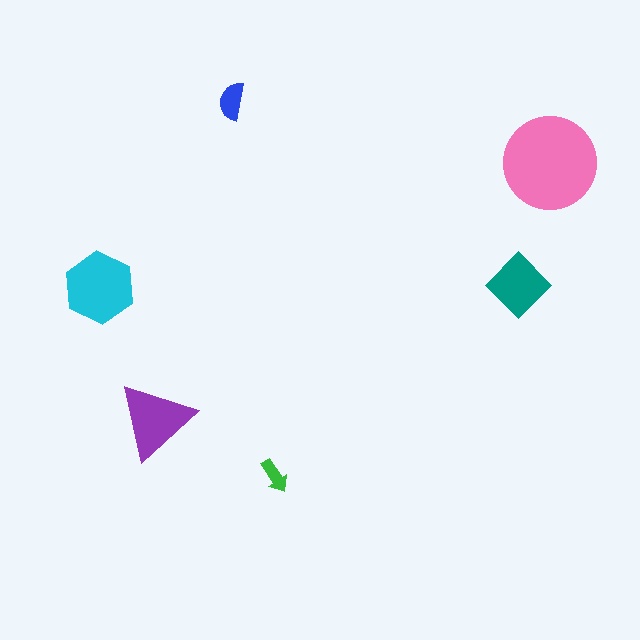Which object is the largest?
The pink circle.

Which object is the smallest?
The green arrow.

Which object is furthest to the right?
The pink circle is rightmost.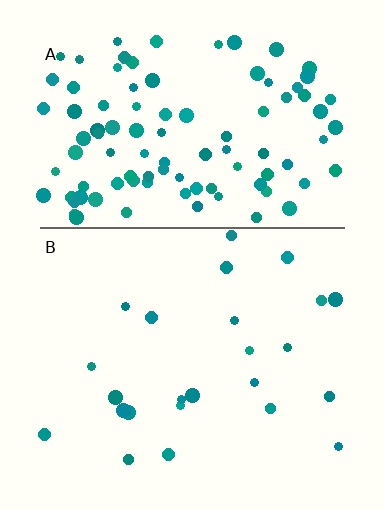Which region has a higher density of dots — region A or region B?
A (the top).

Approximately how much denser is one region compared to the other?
Approximately 4.2× — region A over region B.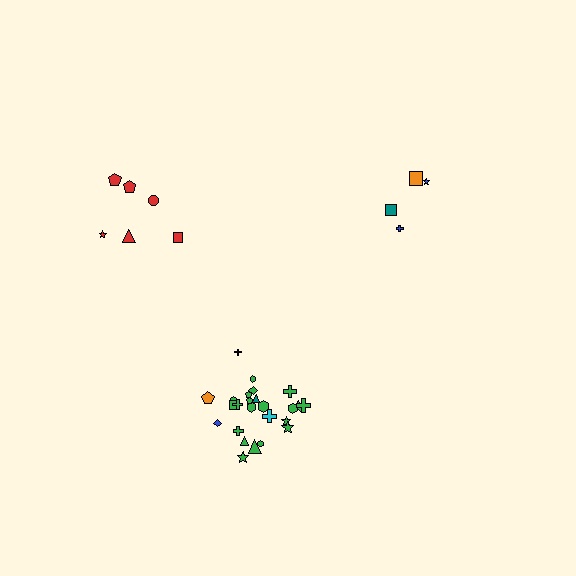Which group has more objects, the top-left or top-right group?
The top-left group.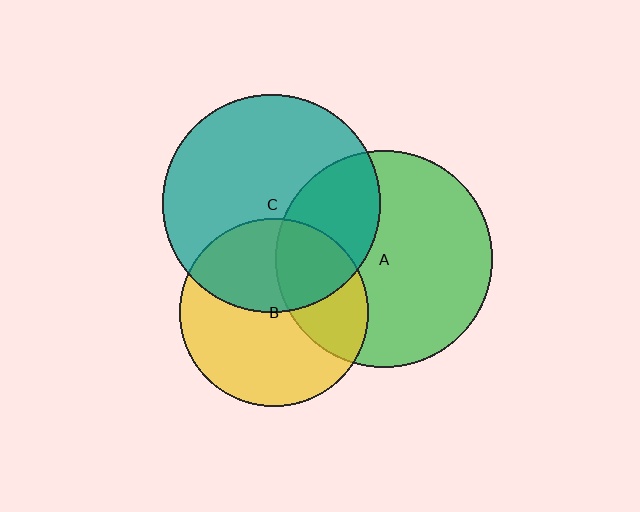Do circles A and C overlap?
Yes.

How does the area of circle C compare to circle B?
Approximately 1.3 times.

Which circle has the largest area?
Circle C (teal).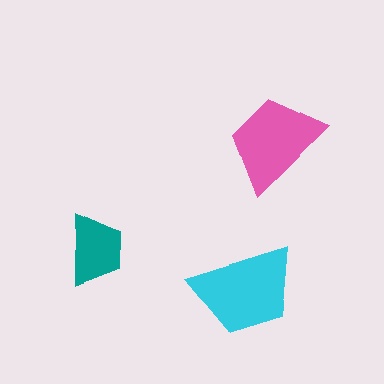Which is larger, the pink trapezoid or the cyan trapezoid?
The cyan one.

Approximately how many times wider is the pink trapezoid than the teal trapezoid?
About 1.5 times wider.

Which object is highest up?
The pink trapezoid is topmost.